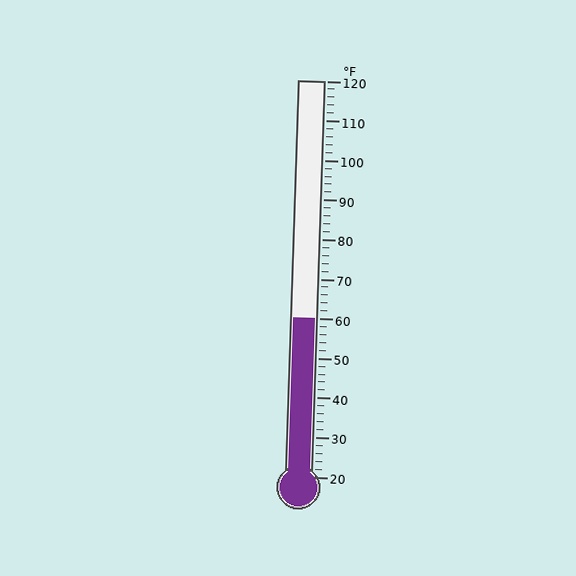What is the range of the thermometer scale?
The thermometer scale ranges from 20°F to 120°F.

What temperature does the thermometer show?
The thermometer shows approximately 60°F.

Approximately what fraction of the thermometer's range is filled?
The thermometer is filled to approximately 40% of its range.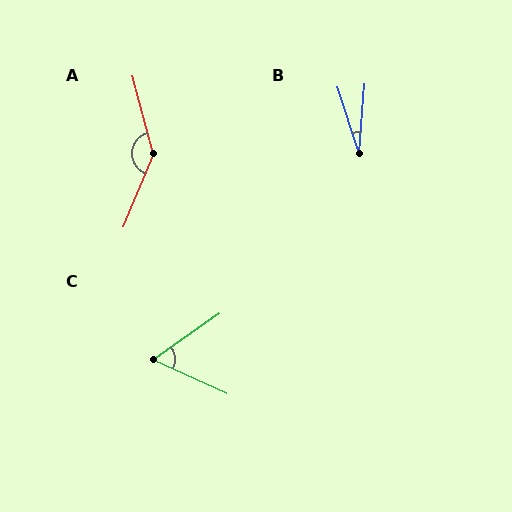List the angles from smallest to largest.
B (23°), C (59°), A (142°).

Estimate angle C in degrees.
Approximately 59 degrees.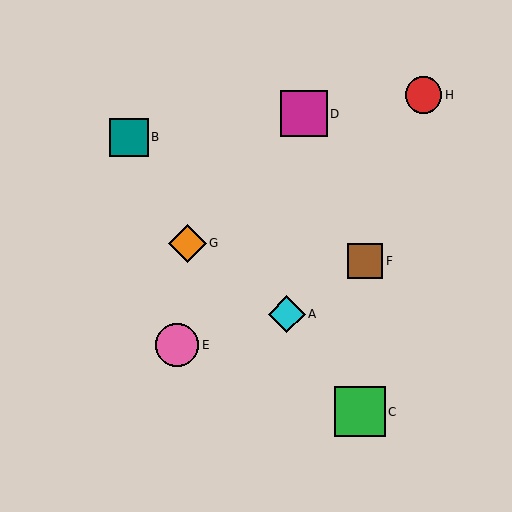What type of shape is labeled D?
Shape D is a magenta square.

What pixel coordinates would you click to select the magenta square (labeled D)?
Click at (304, 114) to select the magenta square D.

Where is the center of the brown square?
The center of the brown square is at (365, 261).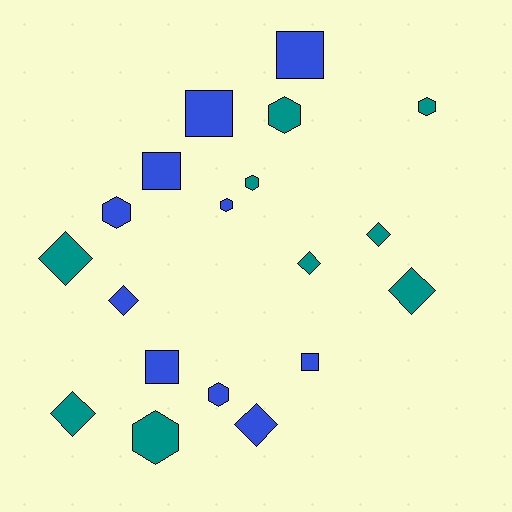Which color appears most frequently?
Blue, with 10 objects.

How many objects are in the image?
There are 19 objects.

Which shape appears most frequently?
Diamond, with 7 objects.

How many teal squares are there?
There are no teal squares.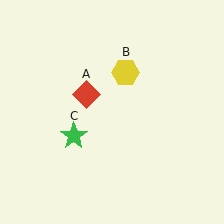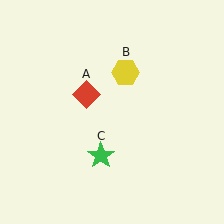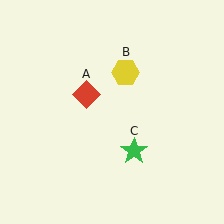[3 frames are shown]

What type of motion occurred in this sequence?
The green star (object C) rotated counterclockwise around the center of the scene.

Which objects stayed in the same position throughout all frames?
Red diamond (object A) and yellow hexagon (object B) remained stationary.